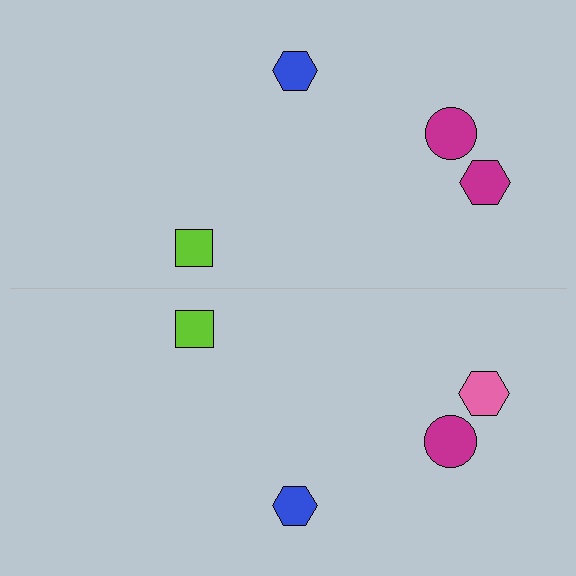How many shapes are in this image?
There are 8 shapes in this image.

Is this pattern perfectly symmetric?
No, the pattern is not perfectly symmetric. The pink hexagon on the bottom side breaks the symmetry — its mirror counterpart is magenta.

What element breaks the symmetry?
The pink hexagon on the bottom side breaks the symmetry — its mirror counterpart is magenta.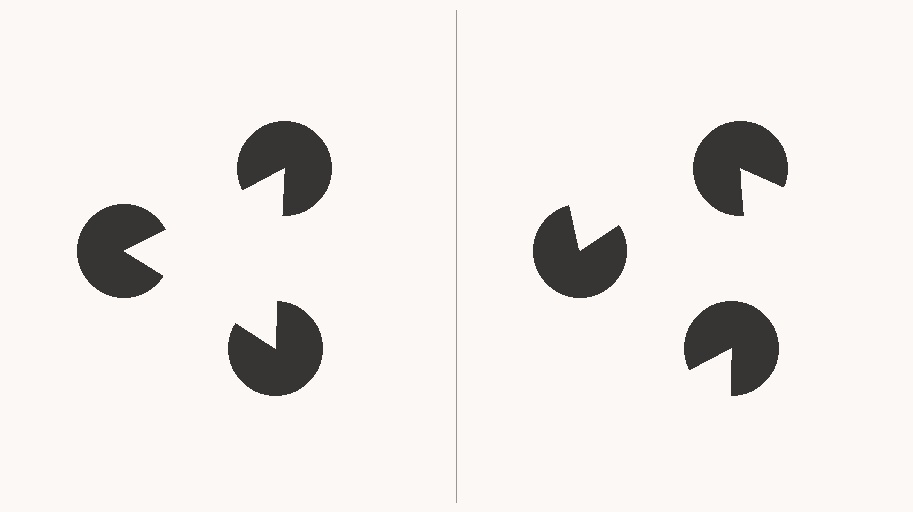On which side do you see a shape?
An illusory triangle appears on the left side. On the right side the wedge cuts are rotated, so no coherent shape forms.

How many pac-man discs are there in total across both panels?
6 — 3 on each side.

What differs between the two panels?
The pac-man discs are positioned identically on both sides; only the wedge orientations differ. On the left they align to a triangle; on the right they are misaligned.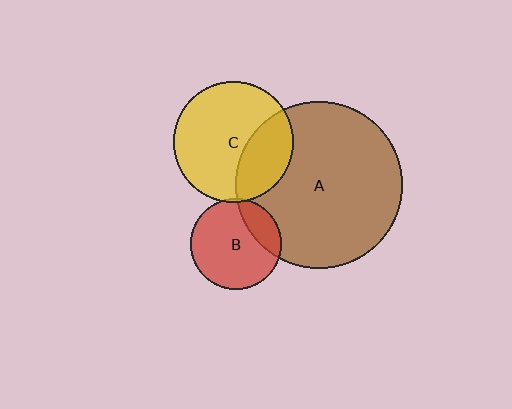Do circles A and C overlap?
Yes.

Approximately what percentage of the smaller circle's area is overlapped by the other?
Approximately 30%.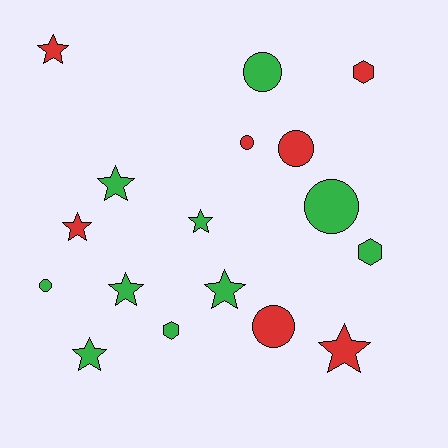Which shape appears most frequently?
Star, with 8 objects.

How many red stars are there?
There are 3 red stars.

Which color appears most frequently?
Green, with 10 objects.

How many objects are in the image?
There are 17 objects.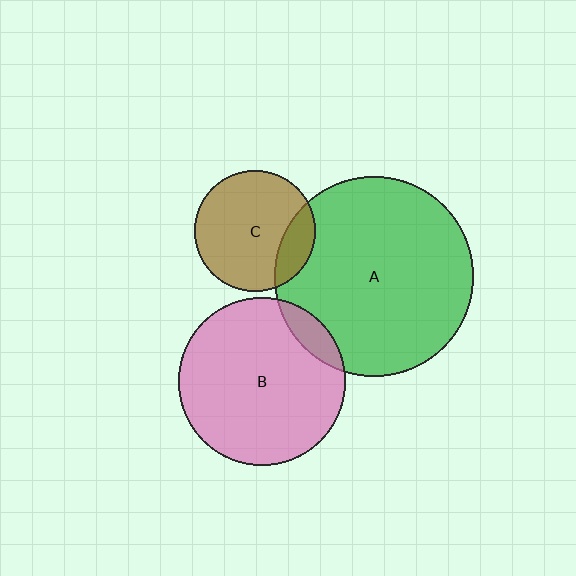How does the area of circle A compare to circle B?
Approximately 1.4 times.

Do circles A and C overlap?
Yes.